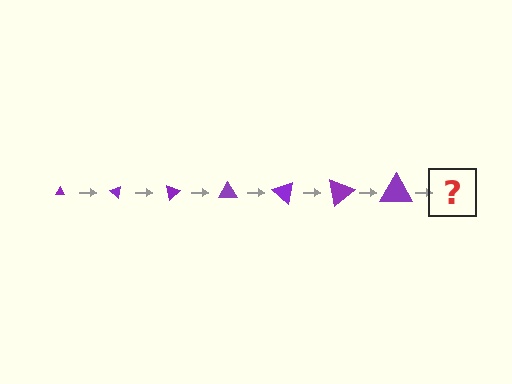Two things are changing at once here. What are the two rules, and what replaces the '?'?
The two rules are that the triangle grows larger each step and it rotates 40 degrees each step. The '?' should be a triangle, larger than the previous one and rotated 280 degrees from the start.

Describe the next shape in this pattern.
It should be a triangle, larger than the previous one and rotated 280 degrees from the start.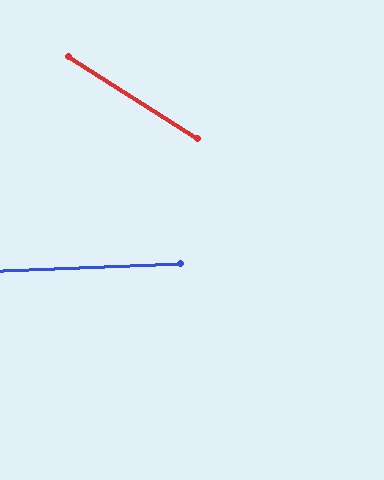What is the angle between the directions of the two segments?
Approximately 35 degrees.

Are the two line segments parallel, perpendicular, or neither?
Neither parallel nor perpendicular — they differ by about 35°.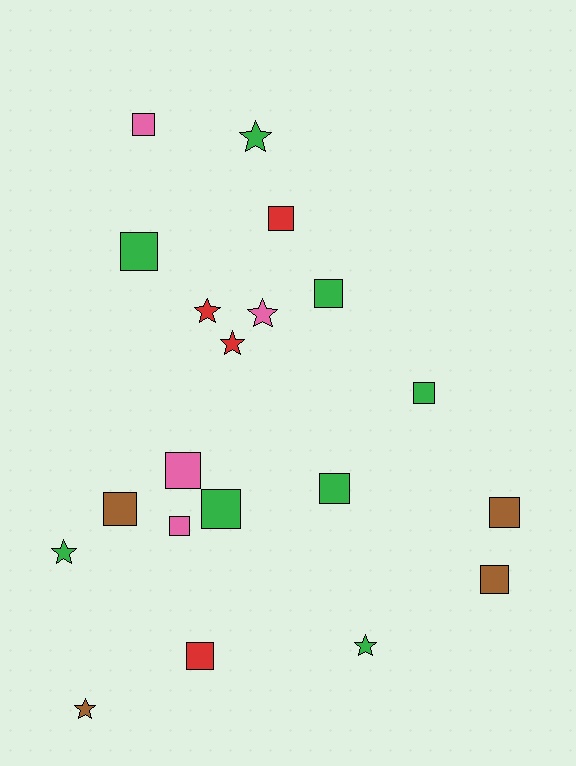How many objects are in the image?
There are 20 objects.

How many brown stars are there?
There is 1 brown star.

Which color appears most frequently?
Green, with 8 objects.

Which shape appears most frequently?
Square, with 13 objects.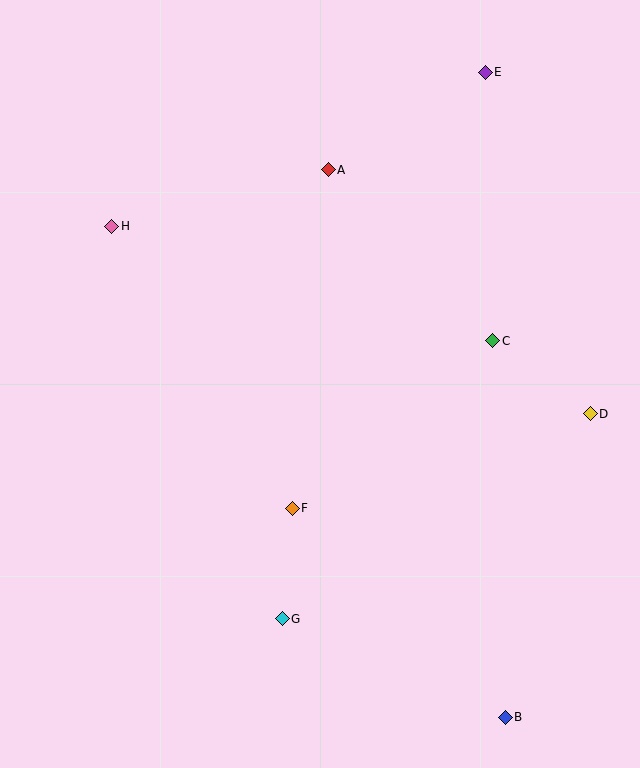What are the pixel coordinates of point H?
Point H is at (112, 226).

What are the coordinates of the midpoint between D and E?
The midpoint between D and E is at (538, 243).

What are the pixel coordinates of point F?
Point F is at (292, 508).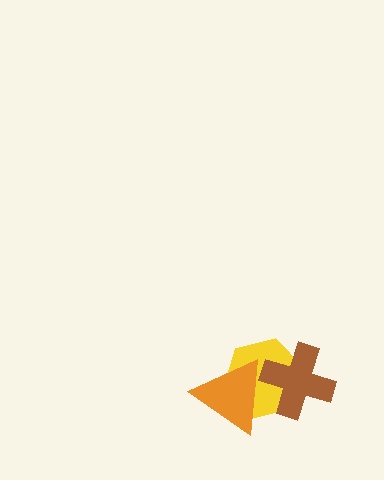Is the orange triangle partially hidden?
No, no other shape covers it.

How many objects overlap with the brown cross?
2 objects overlap with the brown cross.